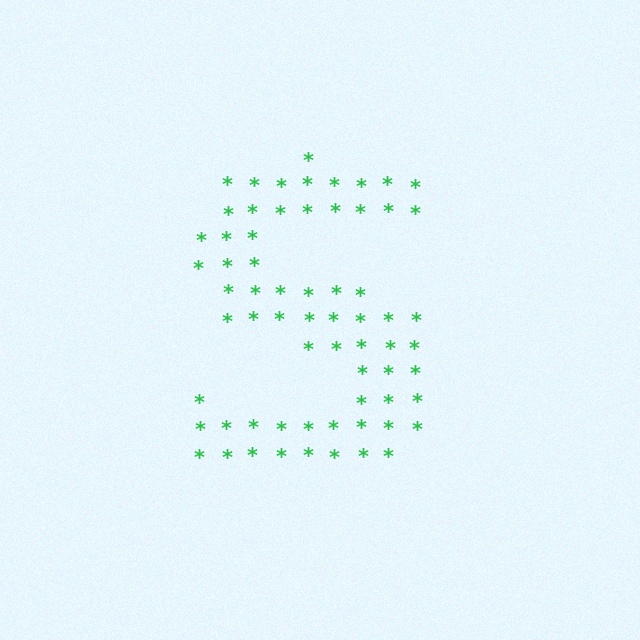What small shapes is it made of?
It is made of small asterisks.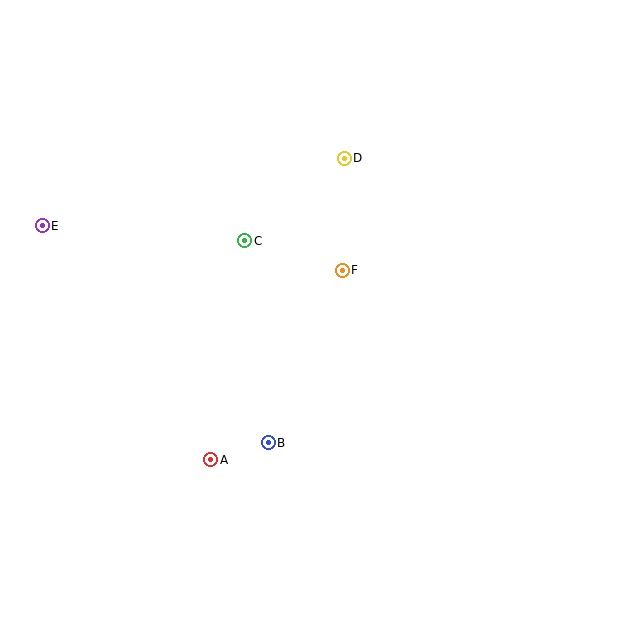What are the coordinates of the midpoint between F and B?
The midpoint between F and B is at (305, 356).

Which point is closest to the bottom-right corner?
Point B is closest to the bottom-right corner.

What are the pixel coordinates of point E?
Point E is at (42, 226).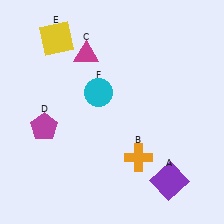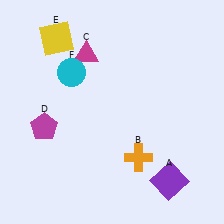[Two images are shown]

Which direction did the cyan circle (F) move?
The cyan circle (F) moved left.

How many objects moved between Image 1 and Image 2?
1 object moved between the two images.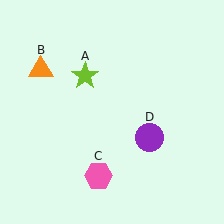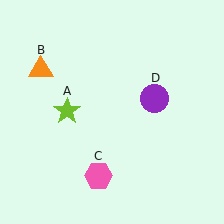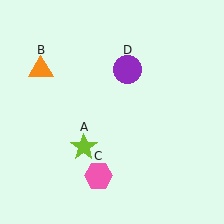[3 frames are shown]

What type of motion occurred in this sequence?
The lime star (object A), purple circle (object D) rotated counterclockwise around the center of the scene.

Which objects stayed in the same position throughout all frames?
Orange triangle (object B) and pink hexagon (object C) remained stationary.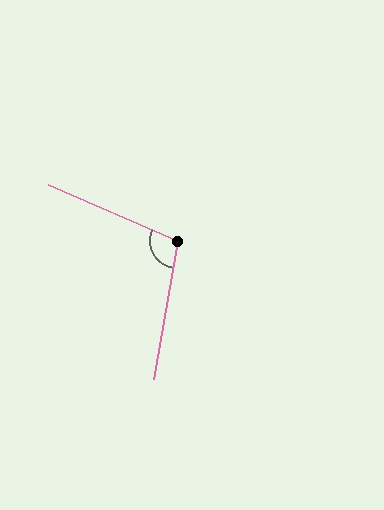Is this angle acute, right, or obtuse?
It is obtuse.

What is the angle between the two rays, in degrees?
Approximately 103 degrees.